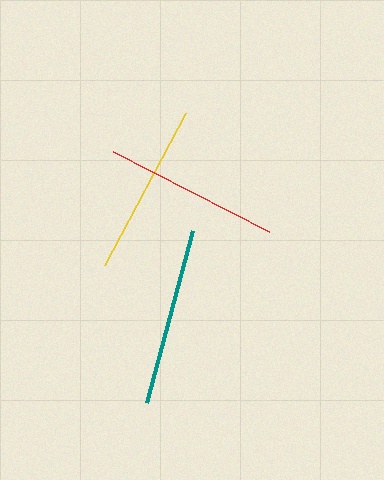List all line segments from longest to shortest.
From longest to shortest: teal, red, yellow.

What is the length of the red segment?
The red segment is approximately 175 pixels long.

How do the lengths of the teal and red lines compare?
The teal and red lines are approximately the same length.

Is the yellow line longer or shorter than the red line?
The red line is longer than the yellow line.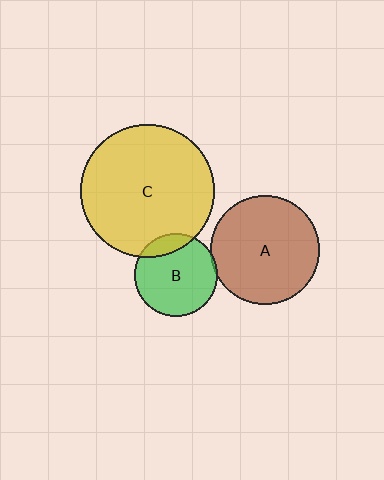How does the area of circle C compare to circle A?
Approximately 1.5 times.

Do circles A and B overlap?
Yes.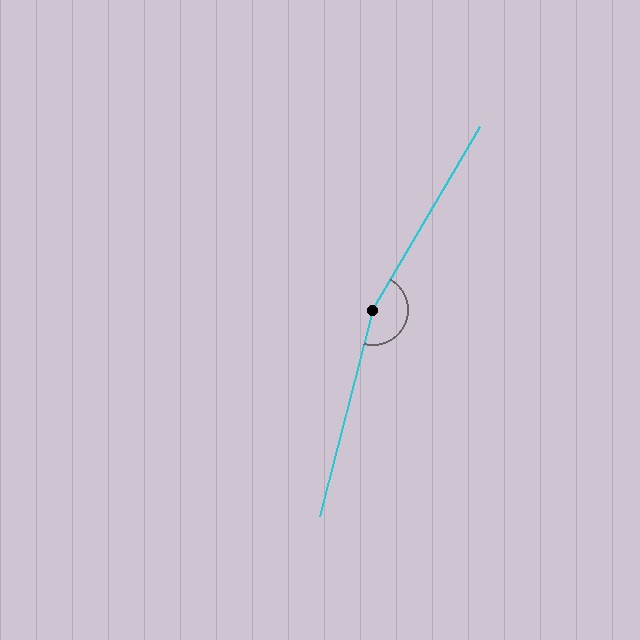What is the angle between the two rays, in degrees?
Approximately 164 degrees.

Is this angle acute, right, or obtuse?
It is obtuse.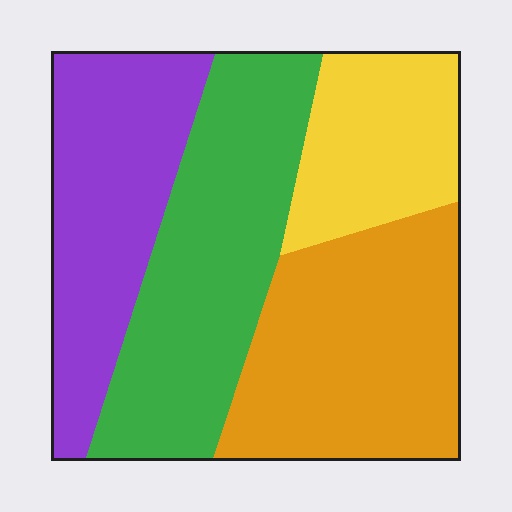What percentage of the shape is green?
Green takes up about one third (1/3) of the shape.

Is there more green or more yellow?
Green.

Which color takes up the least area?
Yellow, at roughly 15%.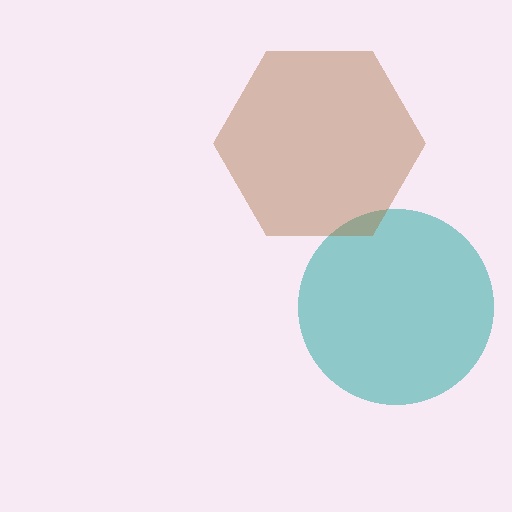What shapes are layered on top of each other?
The layered shapes are: a teal circle, a brown hexagon.